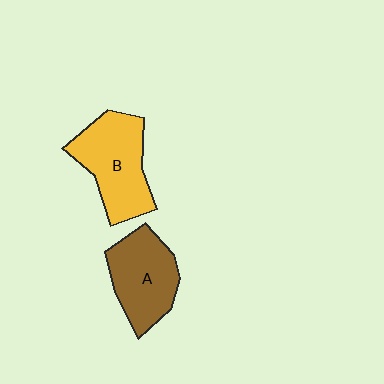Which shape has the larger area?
Shape B (yellow).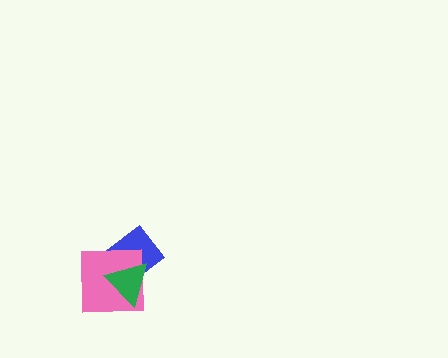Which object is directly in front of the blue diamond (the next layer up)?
The pink square is directly in front of the blue diamond.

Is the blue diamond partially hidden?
Yes, it is partially covered by another shape.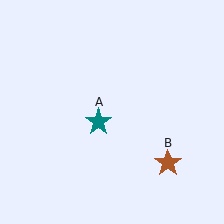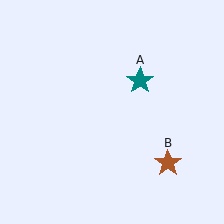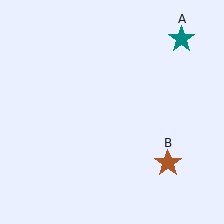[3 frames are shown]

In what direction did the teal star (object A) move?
The teal star (object A) moved up and to the right.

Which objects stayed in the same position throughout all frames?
Brown star (object B) remained stationary.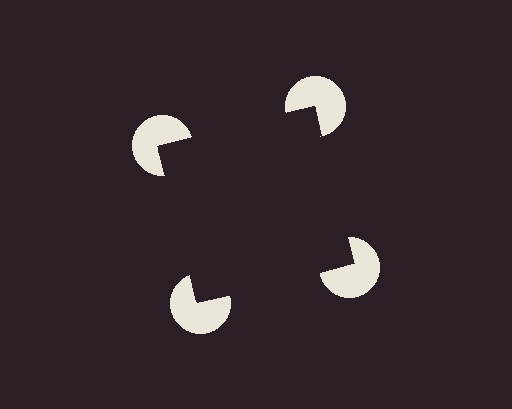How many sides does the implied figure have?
4 sides.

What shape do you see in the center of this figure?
An illusory square — its edges are inferred from the aligned wedge cuts in the pac-man discs, not physically drawn.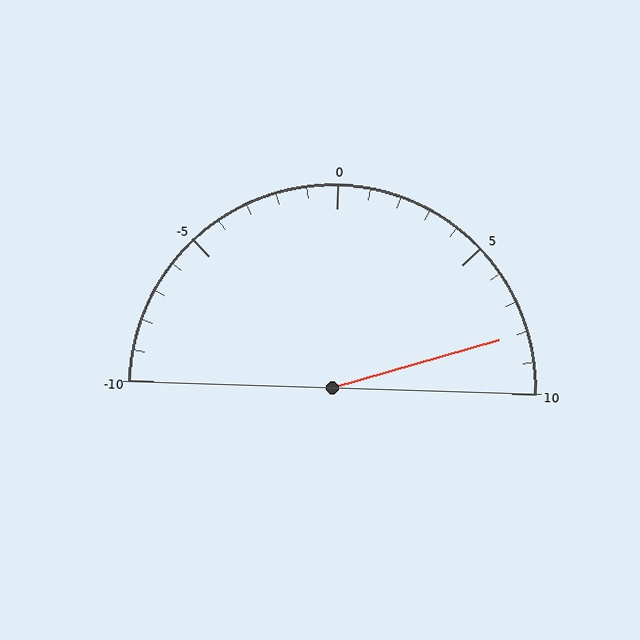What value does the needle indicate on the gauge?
The needle indicates approximately 8.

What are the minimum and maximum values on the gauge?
The gauge ranges from -10 to 10.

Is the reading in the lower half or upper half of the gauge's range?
The reading is in the upper half of the range (-10 to 10).